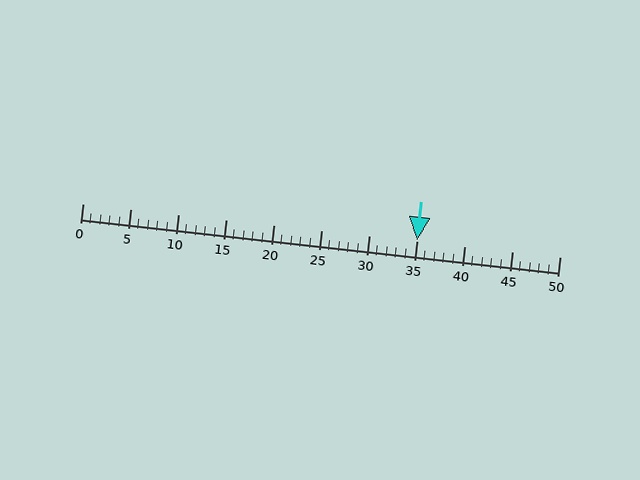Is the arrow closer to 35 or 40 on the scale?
The arrow is closer to 35.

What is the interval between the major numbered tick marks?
The major tick marks are spaced 5 units apart.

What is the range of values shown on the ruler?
The ruler shows values from 0 to 50.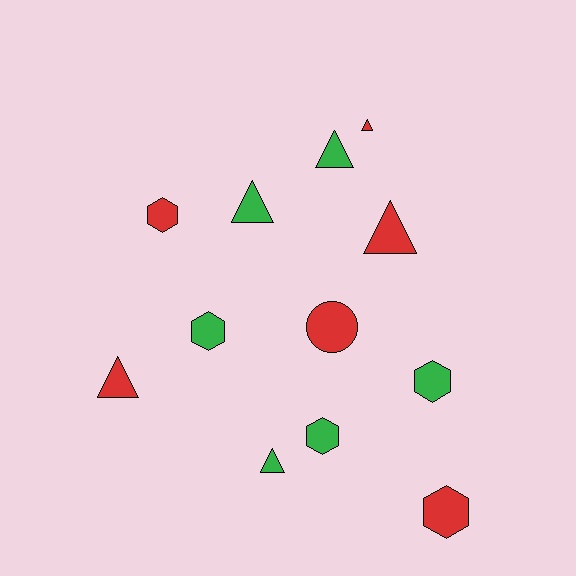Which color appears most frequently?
Red, with 6 objects.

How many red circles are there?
There is 1 red circle.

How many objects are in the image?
There are 12 objects.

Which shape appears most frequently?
Triangle, with 6 objects.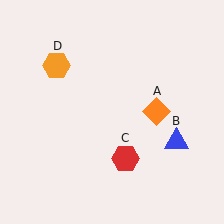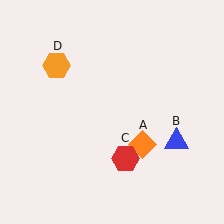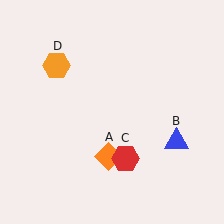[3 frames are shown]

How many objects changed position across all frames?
1 object changed position: orange diamond (object A).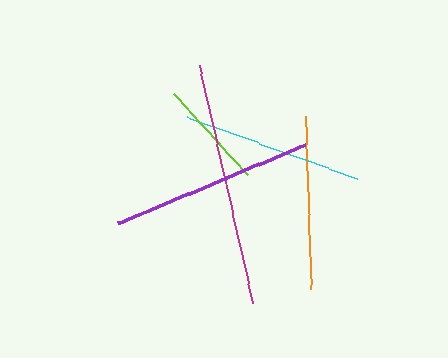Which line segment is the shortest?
The lime line is the shortest at approximately 109 pixels.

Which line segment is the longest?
The magenta line is the longest at approximately 245 pixels.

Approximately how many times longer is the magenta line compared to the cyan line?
The magenta line is approximately 1.4 times the length of the cyan line.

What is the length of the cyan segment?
The cyan segment is approximately 181 pixels long.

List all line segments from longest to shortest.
From longest to shortest: magenta, purple, cyan, orange, lime.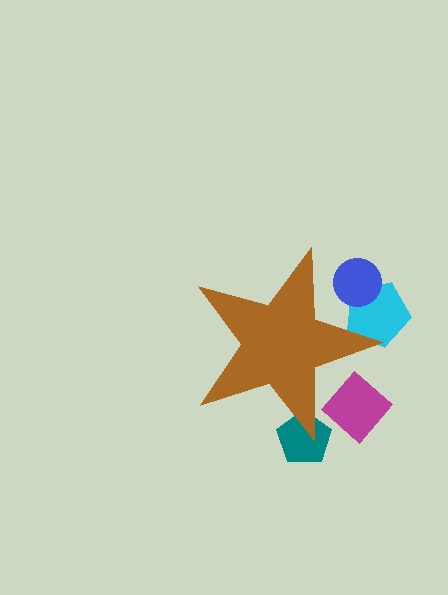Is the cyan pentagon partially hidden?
Yes, the cyan pentagon is partially hidden behind the brown star.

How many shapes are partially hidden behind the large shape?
4 shapes are partially hidden.